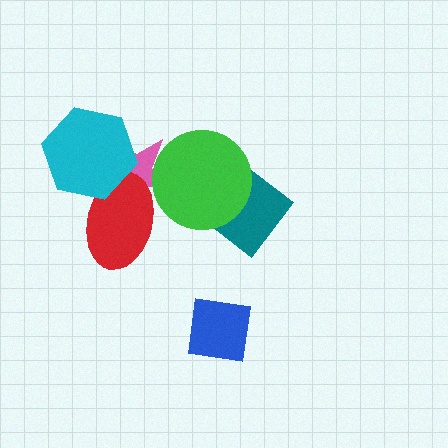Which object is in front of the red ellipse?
The cyan hexagon is in front of the red ellipse.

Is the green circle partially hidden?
No, no other shape covers it.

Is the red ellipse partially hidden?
Yes, it is partially covered by another shape.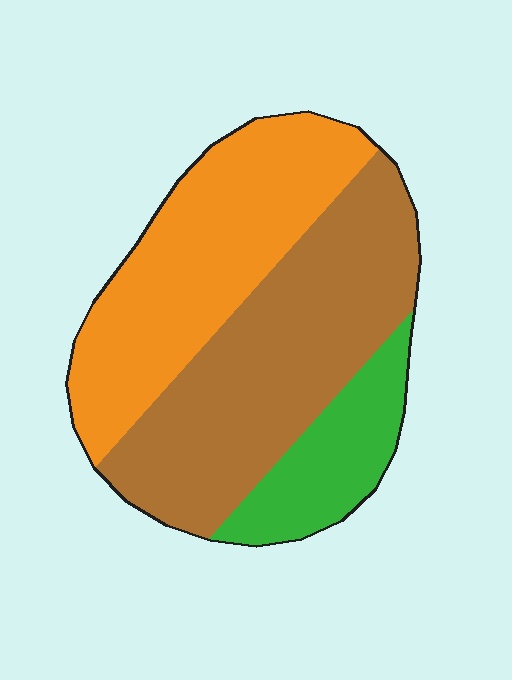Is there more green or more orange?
Orange.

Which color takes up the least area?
Green, at roughly 15%.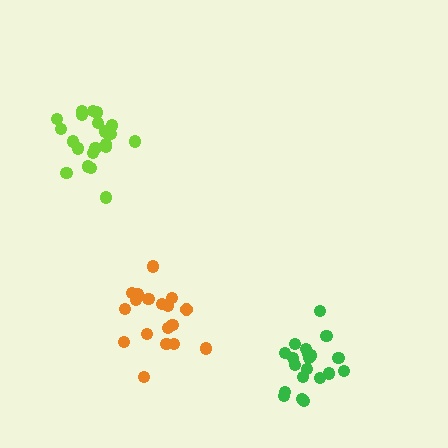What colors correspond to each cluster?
The clusters are colored: green, orange, lime.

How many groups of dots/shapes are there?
There are 3 groups.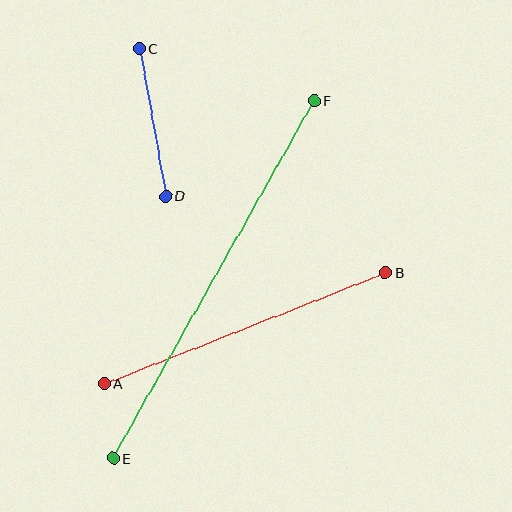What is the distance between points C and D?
The distance is approximately 150 pixels.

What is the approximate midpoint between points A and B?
The midpoint is at approximately (245, 328) pixels.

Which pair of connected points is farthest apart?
Points E and F are farthest apart.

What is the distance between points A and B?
The distance is approximately 303 pixels.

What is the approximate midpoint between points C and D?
The midpoint is at approximately (153, 122) pixels.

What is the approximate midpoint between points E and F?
The midpoint is at approximately (214, 279) pixels.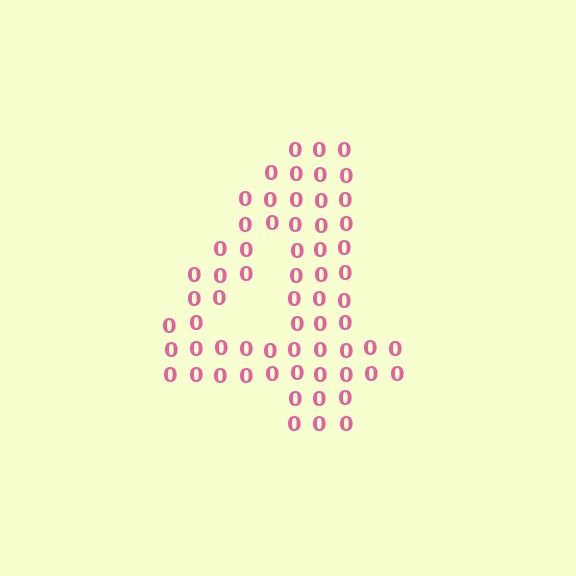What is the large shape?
The large shape is the digit 4.